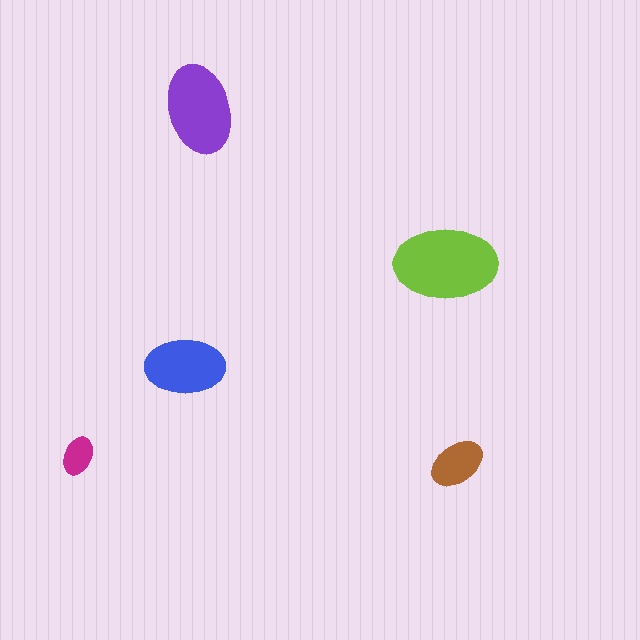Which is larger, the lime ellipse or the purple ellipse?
The lime one.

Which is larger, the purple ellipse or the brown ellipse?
The purple one.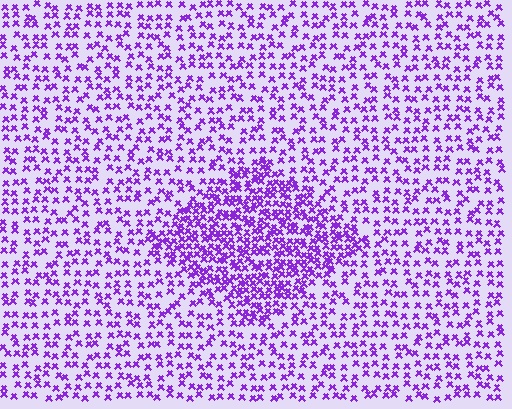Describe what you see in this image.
The image contains small purple elements arranged at two different densities. A diamond-shaped region is visible where the elements are more densely packed than the surrounding area.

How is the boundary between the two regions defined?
The boundary is defined by a change in element density (approximately 2.1x ratio). All elements are the same color, size, and shape.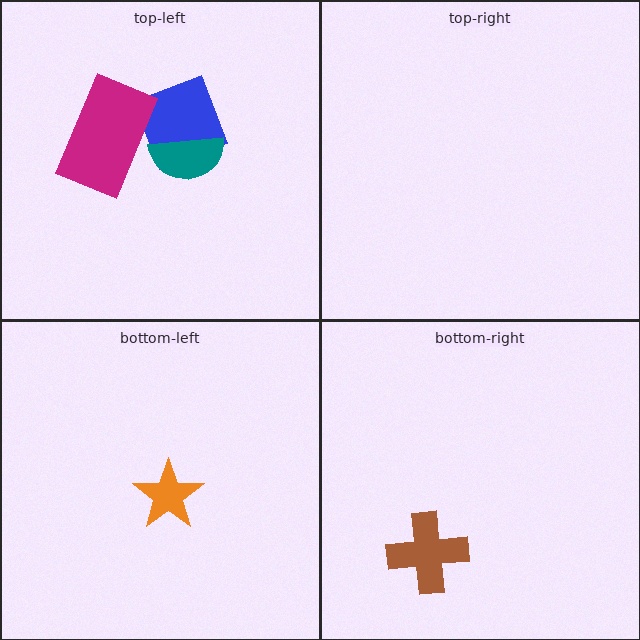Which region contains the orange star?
The bottom-left region.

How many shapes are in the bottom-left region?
1.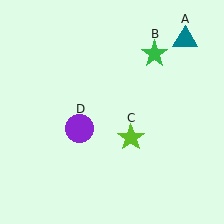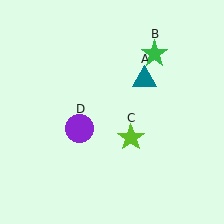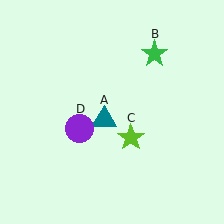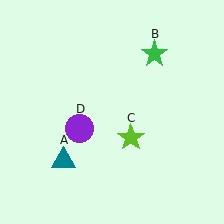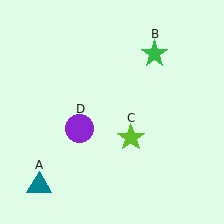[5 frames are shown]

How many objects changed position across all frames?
1 object changed position: teal triangle (object A).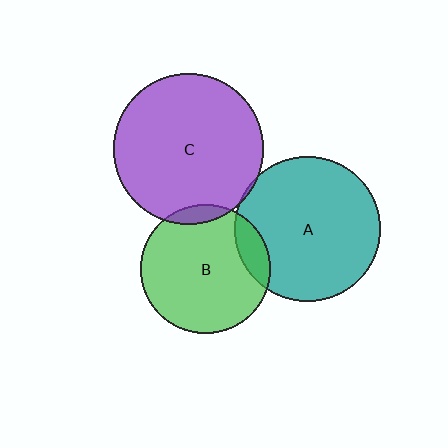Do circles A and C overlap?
Yes.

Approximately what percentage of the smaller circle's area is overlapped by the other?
Approximately 5%.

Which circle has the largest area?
Circle C (purple).